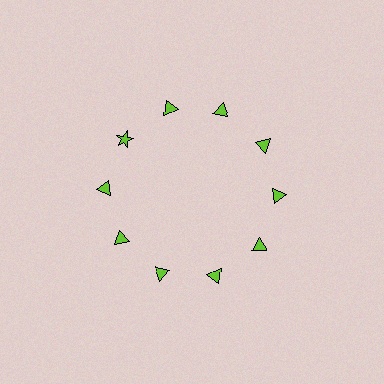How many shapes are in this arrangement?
There are 10 shapes arranged in a ring pattern.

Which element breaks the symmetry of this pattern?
The lime star at roughly the 10 o'clock position breaks the symmetry. All other shapes are lime triangles.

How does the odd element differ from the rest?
It has a different shape: star instead of triangle.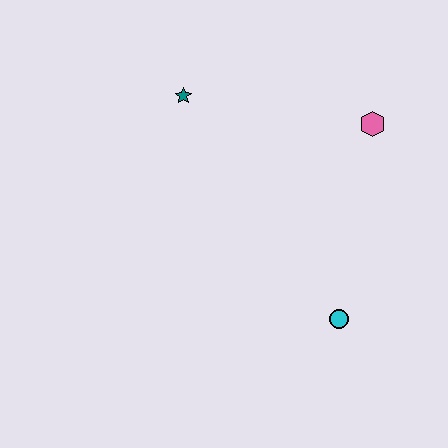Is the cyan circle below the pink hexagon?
Yes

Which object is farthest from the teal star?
The cyan circle is farthest from the teal star.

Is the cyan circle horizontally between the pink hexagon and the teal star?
Yes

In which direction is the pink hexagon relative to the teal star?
The pink hexagon is to the right of the teal star.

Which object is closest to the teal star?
The pink hexagon is closest to the teal star.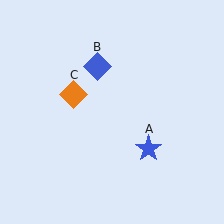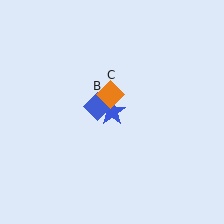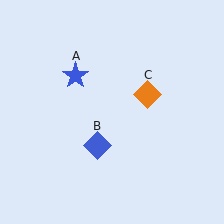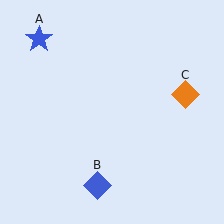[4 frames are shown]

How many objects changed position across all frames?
3 objects changed position: blue star (object A), blue diamond (object B), orange diamond (object C).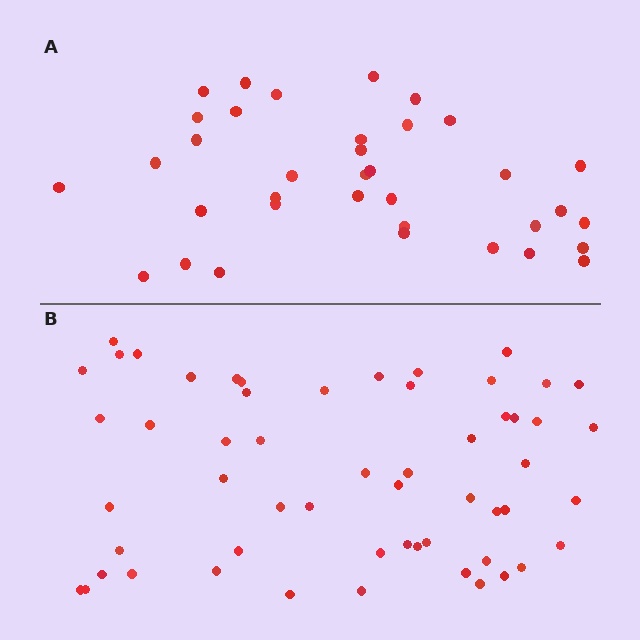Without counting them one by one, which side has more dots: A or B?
Region B (the bottom region) has more dots.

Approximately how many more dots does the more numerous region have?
Region B has approximately 20 more dots than region A.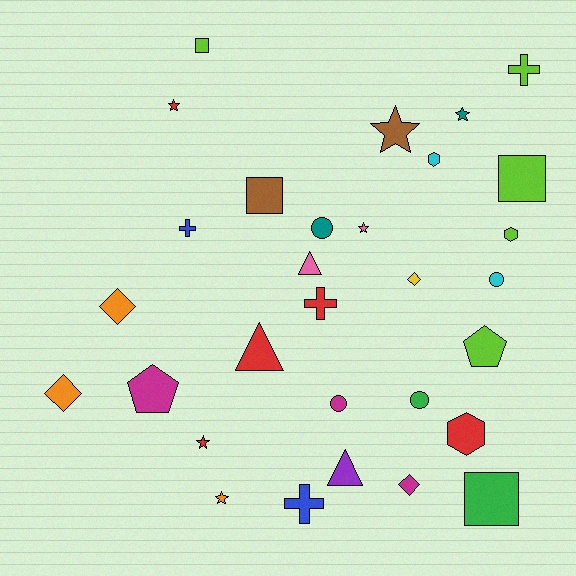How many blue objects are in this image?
There are 2 blue objects.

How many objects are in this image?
There are 30 objects.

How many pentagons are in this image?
There are 2 pentagons.